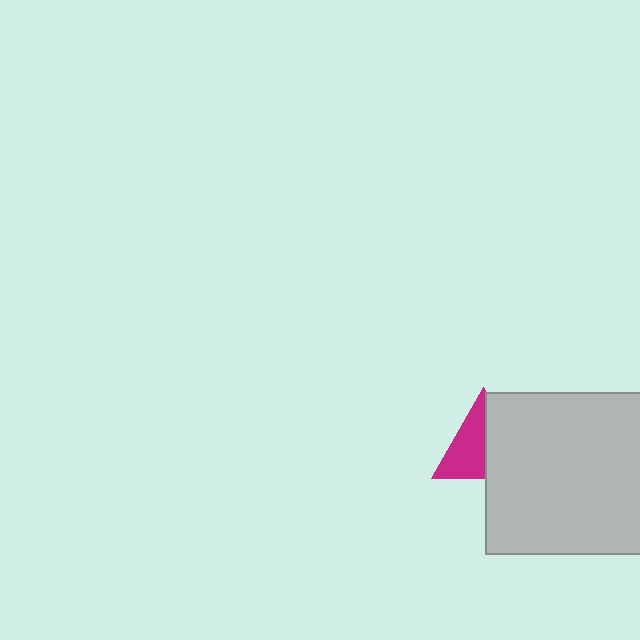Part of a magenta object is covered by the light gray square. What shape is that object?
It is a triangle.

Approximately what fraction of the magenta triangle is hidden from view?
Roughly 47% of the magenta triangle is hidden behind the light gray square.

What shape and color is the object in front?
The object in front is a light gray square.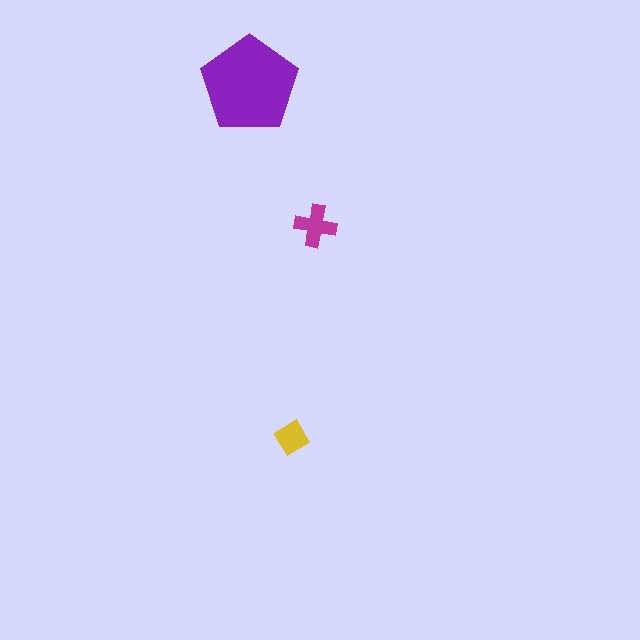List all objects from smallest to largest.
The yellow diamond, the magenta cross, the purple pentagon.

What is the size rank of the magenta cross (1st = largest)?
2nd.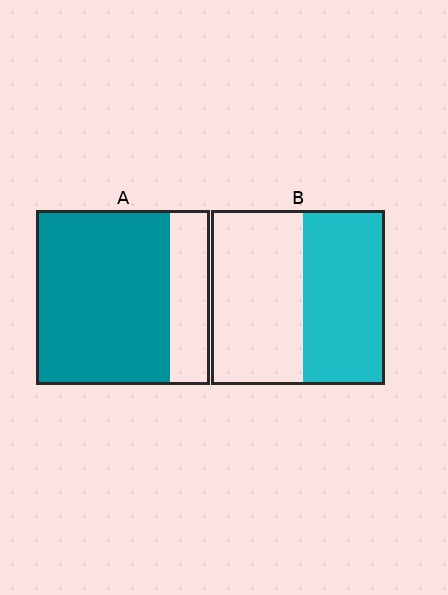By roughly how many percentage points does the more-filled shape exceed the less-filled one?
By roughly 30 percentage points (A over B).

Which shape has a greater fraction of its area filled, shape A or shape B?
Shape A.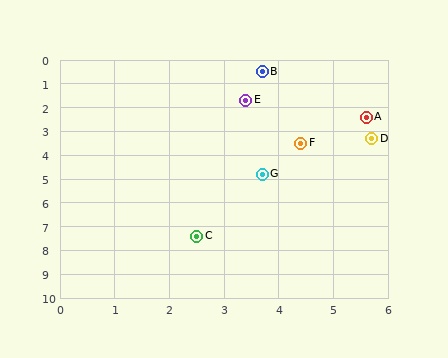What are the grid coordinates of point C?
Point C is at approximately (2.5, 7.4).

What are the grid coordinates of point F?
Point F is at approximately (4.4, 3.5).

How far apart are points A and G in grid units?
Points A and G are about 3.1 grid units apart.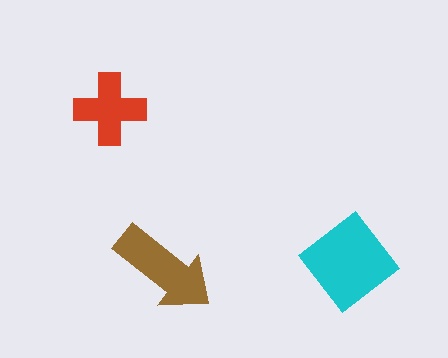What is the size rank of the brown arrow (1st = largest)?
2nd.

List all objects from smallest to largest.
The red cross, the brown arrow, the cyan diamond.